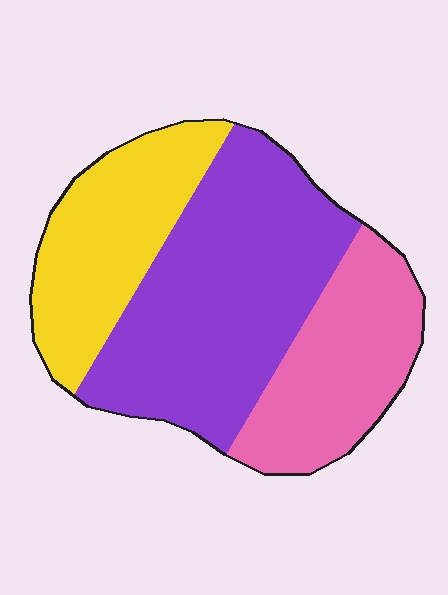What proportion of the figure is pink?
Pink covers around 25% of the figure.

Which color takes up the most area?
Purple, at roughly 45%.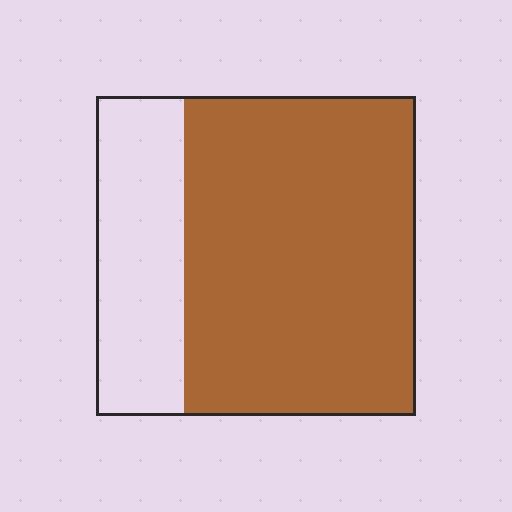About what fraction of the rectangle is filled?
About three quarters (3/4).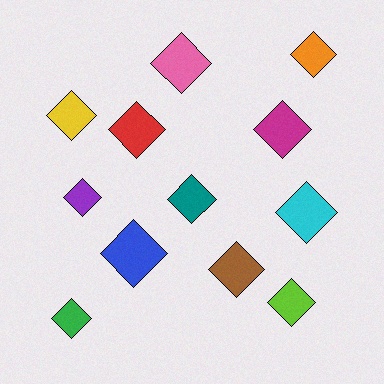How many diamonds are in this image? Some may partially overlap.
There are 12 diamonds.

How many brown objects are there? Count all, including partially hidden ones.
There is 1 brown object.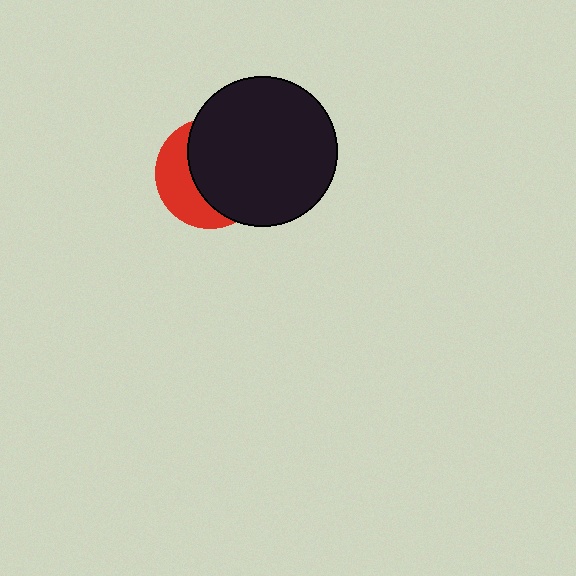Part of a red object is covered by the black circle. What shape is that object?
It is a circle.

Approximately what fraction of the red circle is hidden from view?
Roughly 63% of the red circle is hidden behind the black circle.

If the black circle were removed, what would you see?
You would see the complete red circle.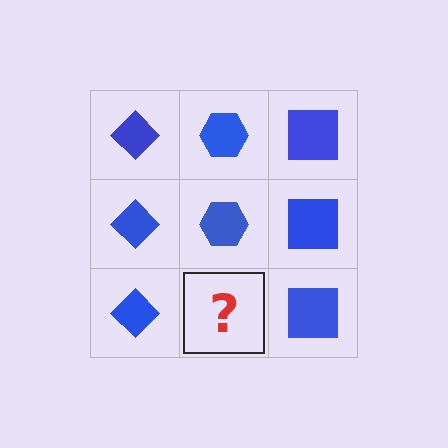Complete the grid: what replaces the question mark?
The question mark should be replaced with a blue hexagon.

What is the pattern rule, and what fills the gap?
The rule is that each column has a consistent shape. The gap should be filled with a blue hexagon.